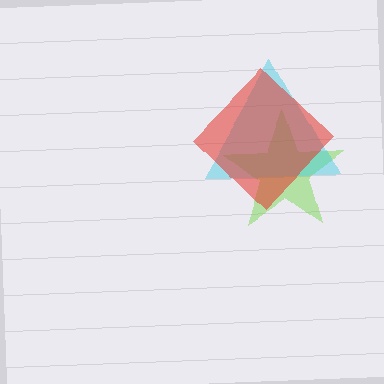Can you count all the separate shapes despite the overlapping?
Yes, there are 3 separate shapes.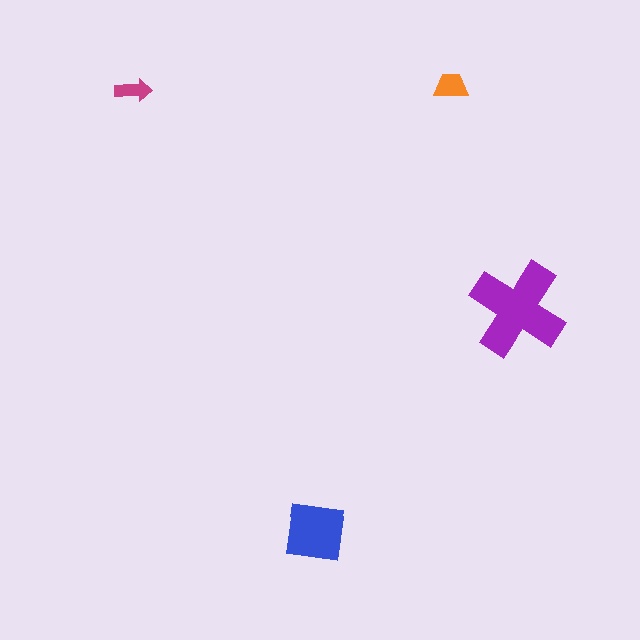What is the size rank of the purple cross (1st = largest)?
1st.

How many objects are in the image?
There are 4 objects in the image.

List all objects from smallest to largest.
The magenta arrow, the orange trapezoid, the blue square, the purple cross.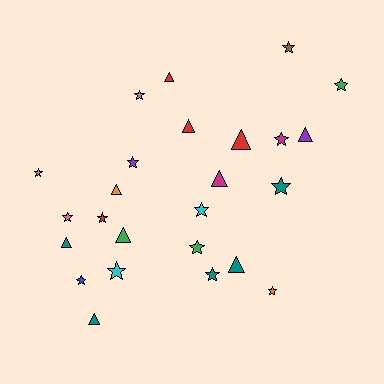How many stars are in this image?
There are 15 stars.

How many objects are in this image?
There are 25 objects.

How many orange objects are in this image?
There are 2 orange objects.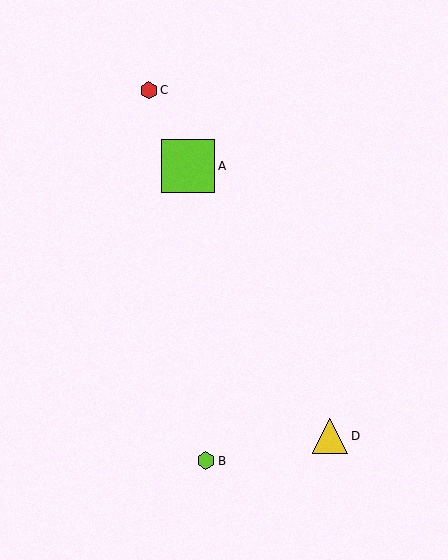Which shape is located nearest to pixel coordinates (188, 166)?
The lime square (labeled A) at (188, 166) is nearest to that location.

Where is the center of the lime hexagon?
The center of the lime hexagon is at (206, 461).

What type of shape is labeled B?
Shape B is a lime hexagon.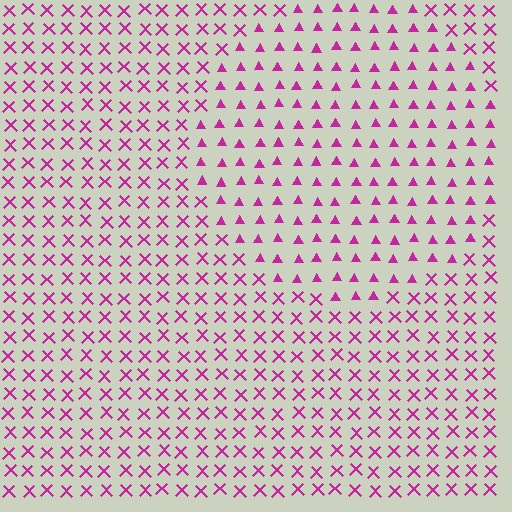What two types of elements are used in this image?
The image uses triangles inside the circle region and X marks outside it.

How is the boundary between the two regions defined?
The boundary is defined by a change in element shape: triangles inside vs. X marks outside. All elements share the same color and spacing.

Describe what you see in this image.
The image is filled with small magenta elements arranged in a uniform grid. A circle-shaped region contains triangles, while the surrounding area contains X marks. The boundary is defined purely by the change in element shape.